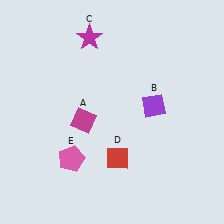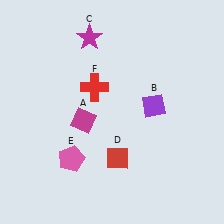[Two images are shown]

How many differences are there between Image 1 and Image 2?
There is 1 difference between the two images.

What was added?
A red cross (F) was added in Image 2.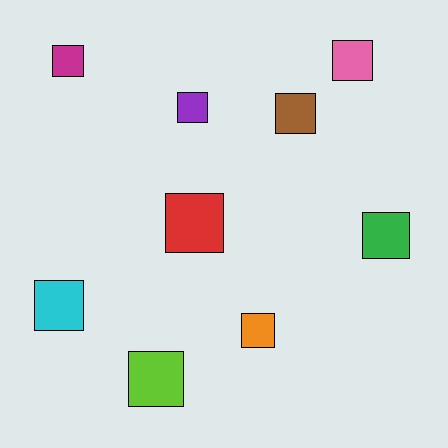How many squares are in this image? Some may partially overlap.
There are 9 squares.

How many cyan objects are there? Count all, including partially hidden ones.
There is 1 cyan object.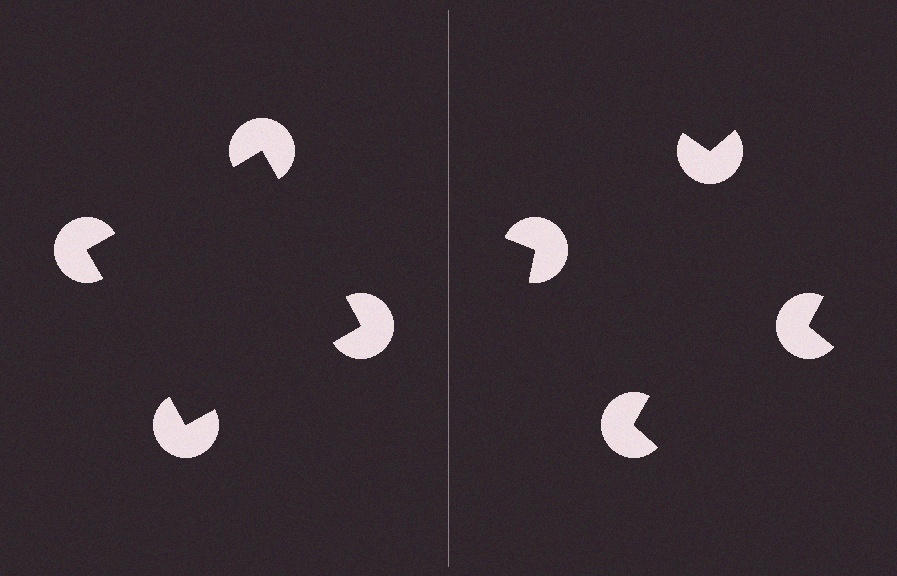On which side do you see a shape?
An illusory square appears on the left side. On the right side the wedge cuts are rotated, so no coherent shape forms.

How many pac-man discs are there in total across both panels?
8 — 4 on each side.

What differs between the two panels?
The pac-man discs are positioned identically on both sides; only the wedge orientations differ. On the left they align to a square; on the right they are misaligned.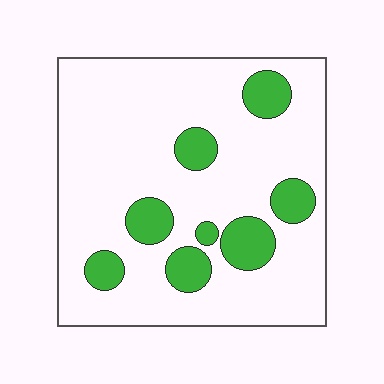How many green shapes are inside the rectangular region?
8.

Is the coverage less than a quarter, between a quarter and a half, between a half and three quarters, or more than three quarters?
Less than a quarter.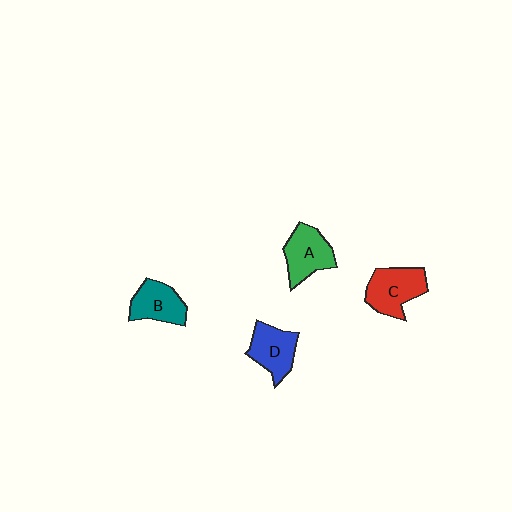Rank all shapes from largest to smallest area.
From largest to smallest: C (red), A (green), D (blue), B (teal).